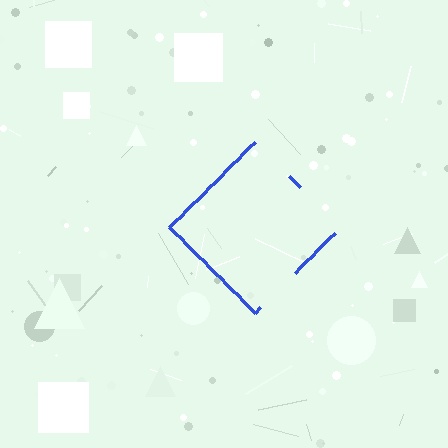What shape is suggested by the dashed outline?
The dashed outline suggests a diamond.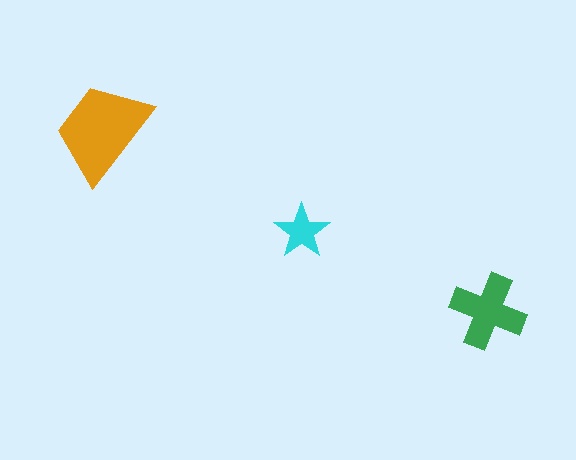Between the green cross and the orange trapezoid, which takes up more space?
The orange trapezoid.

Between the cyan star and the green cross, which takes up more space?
The green cross.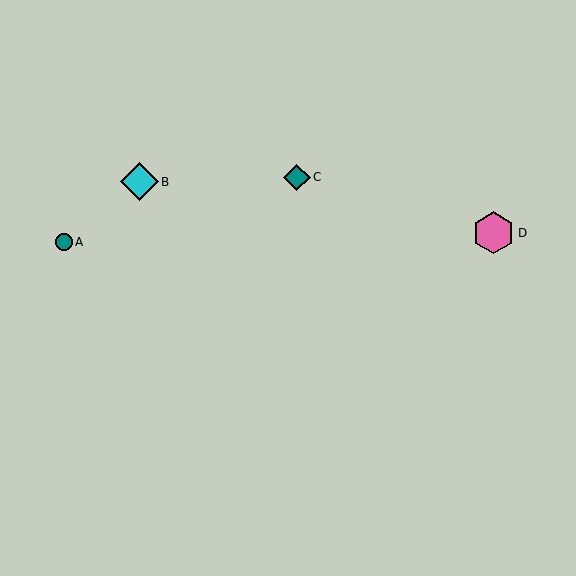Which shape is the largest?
The pink hexagon (labeled D) is the largest.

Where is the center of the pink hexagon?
The center of the pink hexagon is at (493, 233).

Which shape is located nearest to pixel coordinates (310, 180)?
The teal diamond (labeled C) at (297, 177) is nearest to that location.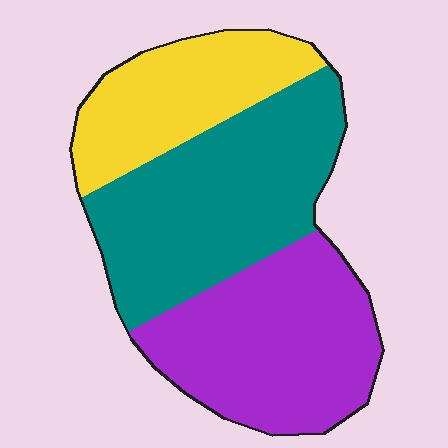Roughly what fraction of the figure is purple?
Purple covers about 35% of the figure.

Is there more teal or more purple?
Teal.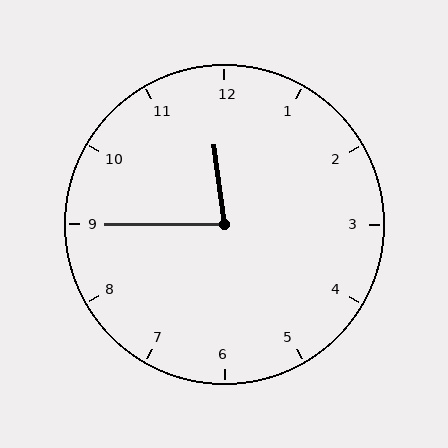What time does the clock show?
11:45.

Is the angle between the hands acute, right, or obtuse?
It is acute.